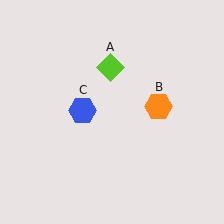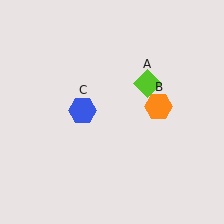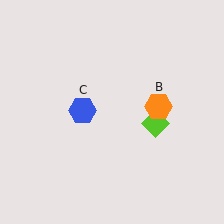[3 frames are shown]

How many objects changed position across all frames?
1 object changed position: lime diamond (object A).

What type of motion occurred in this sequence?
The lime diamond (object A) rotated clockwise around the center of the scene.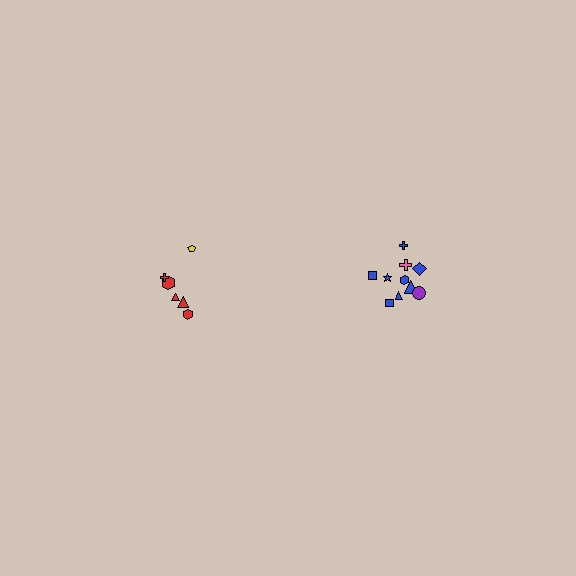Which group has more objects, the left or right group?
The right group.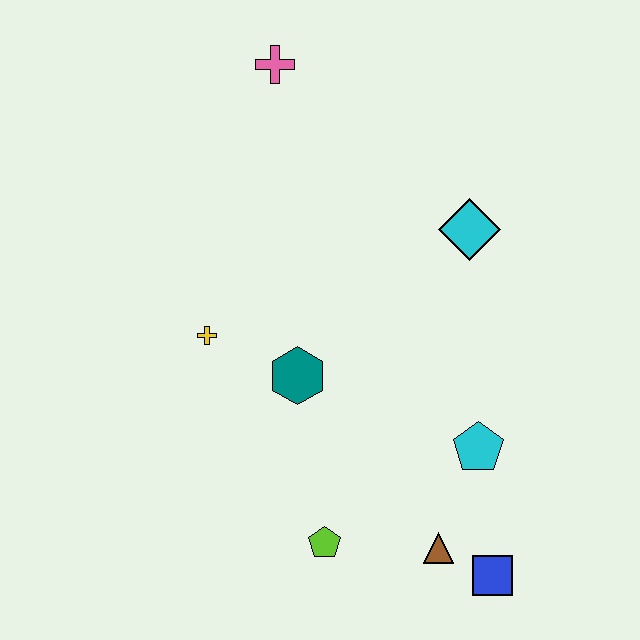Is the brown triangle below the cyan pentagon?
Yes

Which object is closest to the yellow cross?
The teal hexagon is closest to the yellow cross.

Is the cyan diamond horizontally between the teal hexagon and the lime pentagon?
No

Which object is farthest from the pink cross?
The blue square is farthest from the pink cross.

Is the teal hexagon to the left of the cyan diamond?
Yes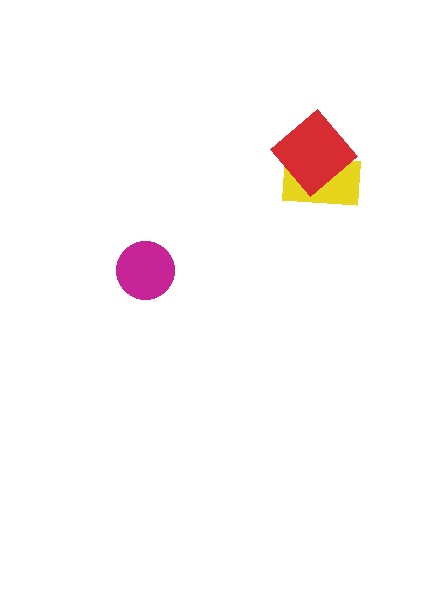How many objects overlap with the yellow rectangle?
1 object overlaps with the yellow rectangle.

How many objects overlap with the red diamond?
1 object overlaps with the red diamond.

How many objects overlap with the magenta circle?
0 objects overlap with the magenta circle.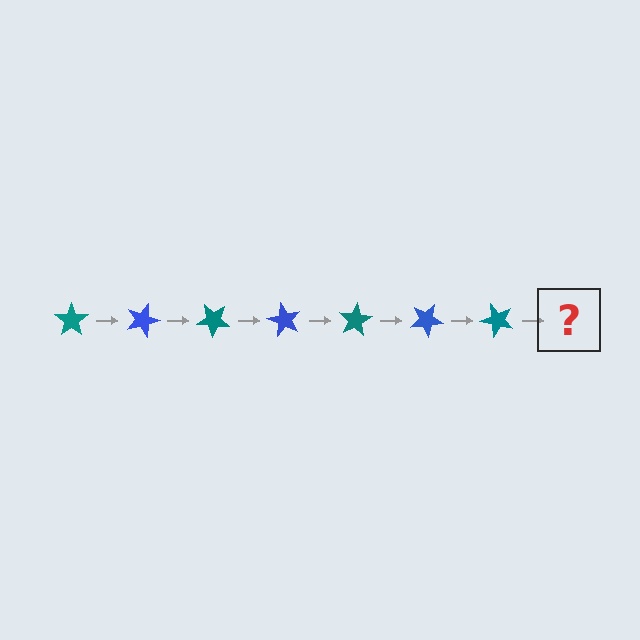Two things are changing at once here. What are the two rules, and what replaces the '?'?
The two rules are that it rotates 20 degrees each step and the color cycles through teal and blue. The '?' should be a blue star, rotated 140 degrees from the start.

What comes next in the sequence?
The next element should be a blue star, rotated 140 degrees from the start.